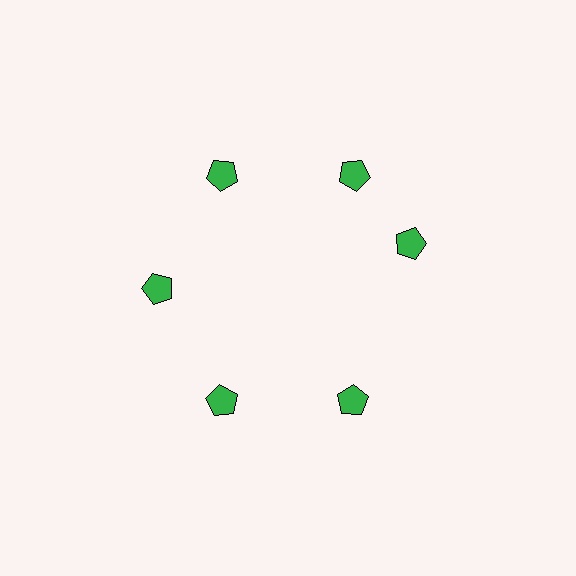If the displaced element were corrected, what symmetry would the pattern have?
It would have 6-fold rotational symmetry — the pattern would map onto itself every 60 degrees.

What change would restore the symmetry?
The symmetry would be restored by rotating it back into even spacing with its neighbors so that all 6 pentagons sit at equal angles and equal distance from the center.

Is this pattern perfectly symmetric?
No. The 6 green pentagons are arranged in a ring, but one element near the 3 o'clock position is rotated out of alignment along the ring, breaking the 6-fold rotational symmetry.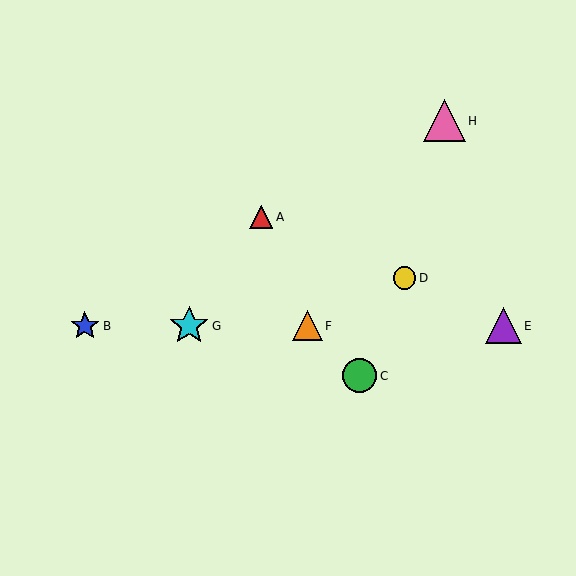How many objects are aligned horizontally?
4 objects (B, E, F, G) are aligned horizontally.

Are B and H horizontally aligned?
No, B is at y≈326 and H is at y≈121.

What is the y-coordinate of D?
Object D is at y≈278.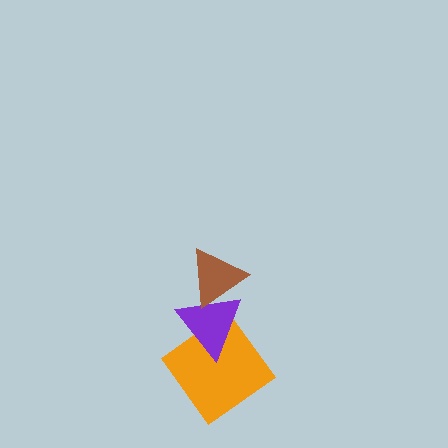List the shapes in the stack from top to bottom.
From top to bottom: the brown triangle, the purple triangle, the orange diamond.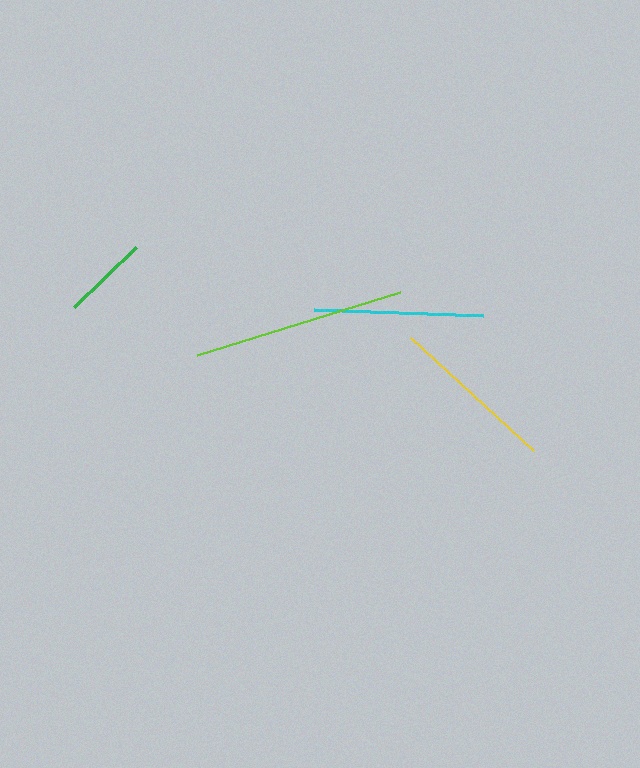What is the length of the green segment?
The green segment is approximately 86 pixels long.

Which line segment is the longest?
The lime line is the longest at approximately 212 pixels.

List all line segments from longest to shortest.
From longest to shortest: lime, cyan, yellow, green.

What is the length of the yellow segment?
The yellow segment is approximately 167 pixels long.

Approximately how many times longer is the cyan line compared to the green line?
The cyan line is approximately 2.0 times the length of the green line.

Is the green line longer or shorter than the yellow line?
The yellow line is longer than the green line.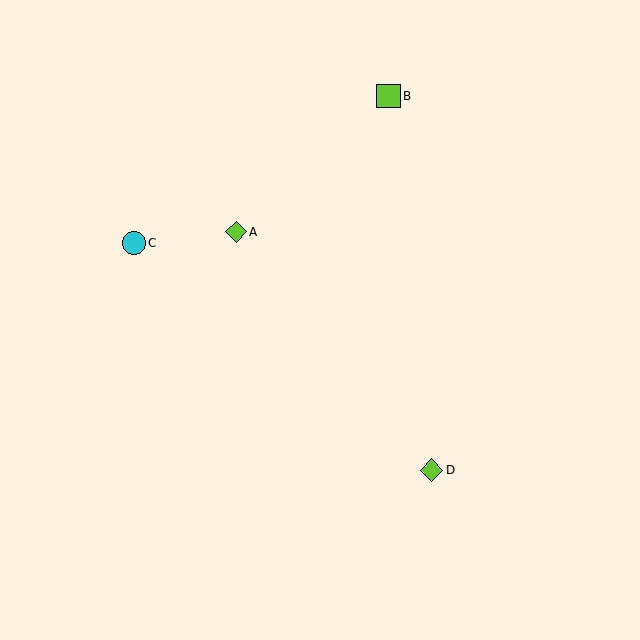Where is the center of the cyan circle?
The center of the cyan circle is at (134, 243).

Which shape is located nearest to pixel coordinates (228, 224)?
The lime diamond (labeled A) at (236, 232) is nearest to that location.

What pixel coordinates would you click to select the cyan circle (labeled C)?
Click at (134, 243) to select the cyan circle C.